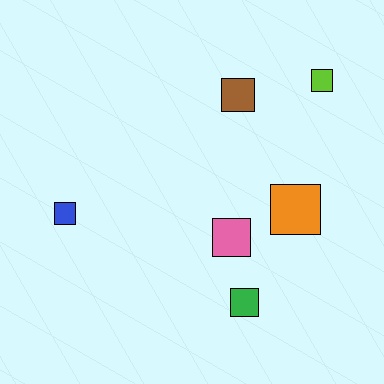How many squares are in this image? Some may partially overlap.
There are 6 squares.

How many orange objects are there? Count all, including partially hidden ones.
There is 1 orange object.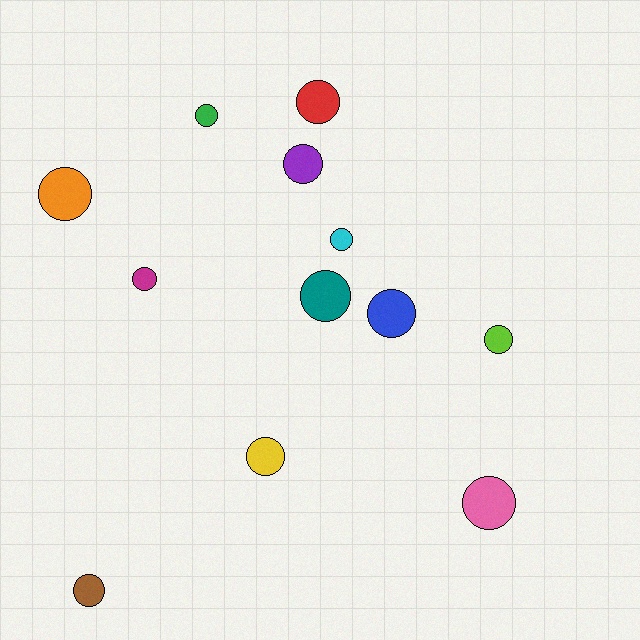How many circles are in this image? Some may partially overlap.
There are 12 circles.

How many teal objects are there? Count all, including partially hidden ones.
There is 1 teal object.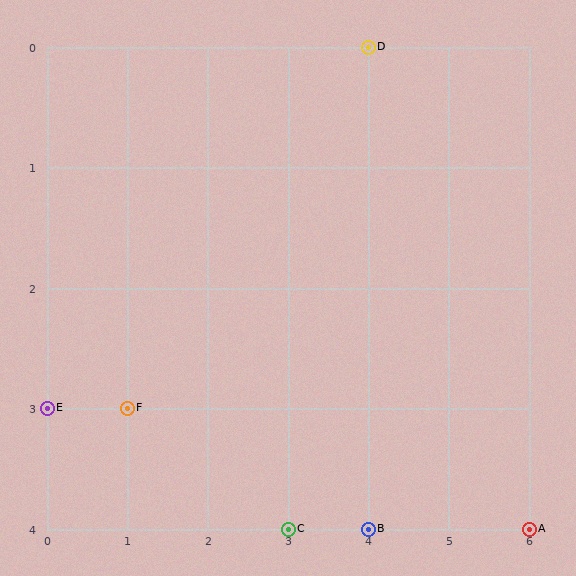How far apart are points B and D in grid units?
Points B and D are 4 rows apart.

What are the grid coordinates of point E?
Point E is at grid coordinates (0, 3).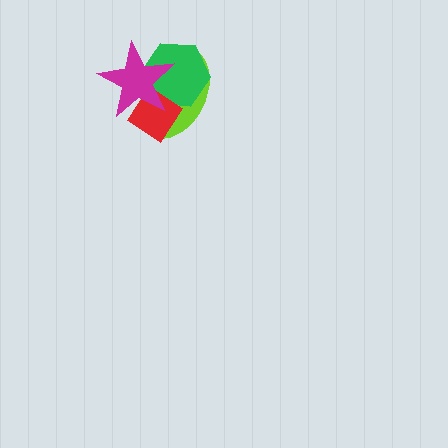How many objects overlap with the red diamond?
3 objects overlap with the red diamond.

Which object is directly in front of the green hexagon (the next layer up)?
The red diamond is directly in front of the green hexagon.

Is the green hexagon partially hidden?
Yes, it is partially covered by another shape.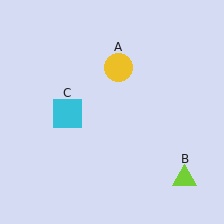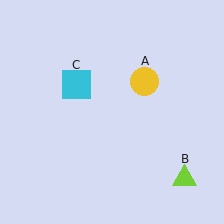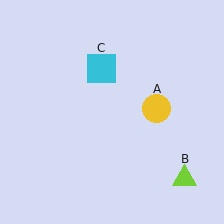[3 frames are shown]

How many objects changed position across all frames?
2 objects changed position: yellow circle (object A), cyan square (object C).